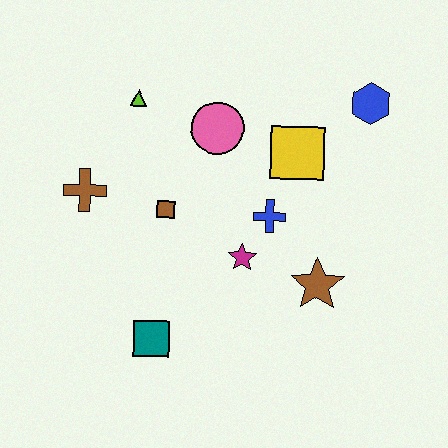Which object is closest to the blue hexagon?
The yellow square is closest to the blue hexagon.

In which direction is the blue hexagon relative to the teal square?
The blue hexagon is above the teal square.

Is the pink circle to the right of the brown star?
No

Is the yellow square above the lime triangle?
No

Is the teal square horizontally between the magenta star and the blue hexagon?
No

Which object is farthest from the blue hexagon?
The teal square is farthest from the blue hexagon.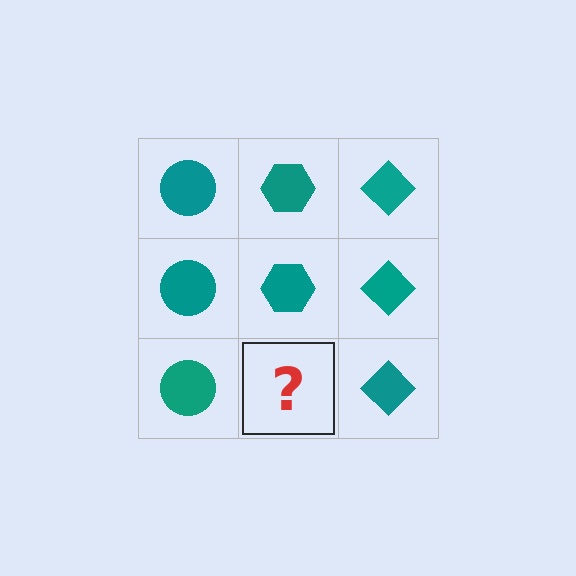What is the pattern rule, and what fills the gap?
The rule is that each column has a consistent shape. The gap should be filled with a teal hexagon.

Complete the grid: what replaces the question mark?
The question mark should be replaced with a teal hexagon.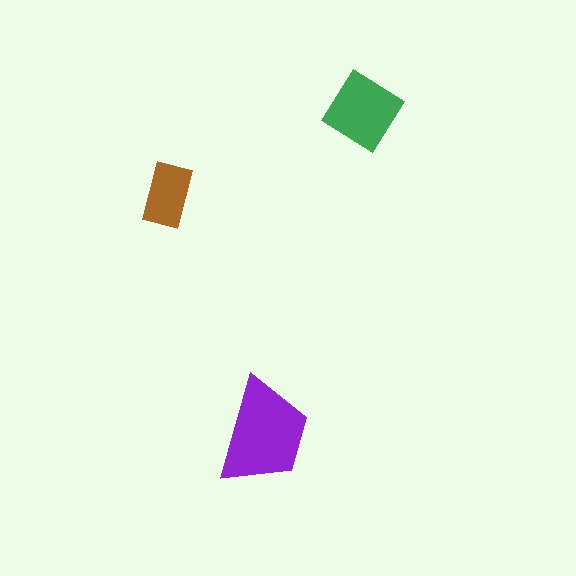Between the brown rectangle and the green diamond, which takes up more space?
The green diamond.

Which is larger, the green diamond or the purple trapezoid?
The purple trapezoid.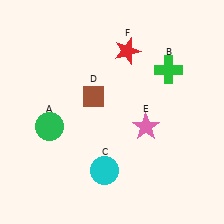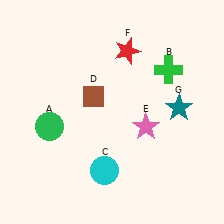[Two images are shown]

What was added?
A teal star (G) was added in Image 2.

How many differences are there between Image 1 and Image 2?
There is 1 difference between the two images.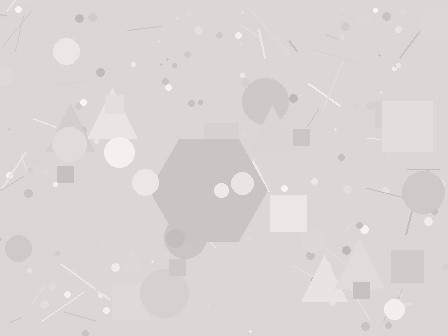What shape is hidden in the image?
A hexagon is hidden in the image.